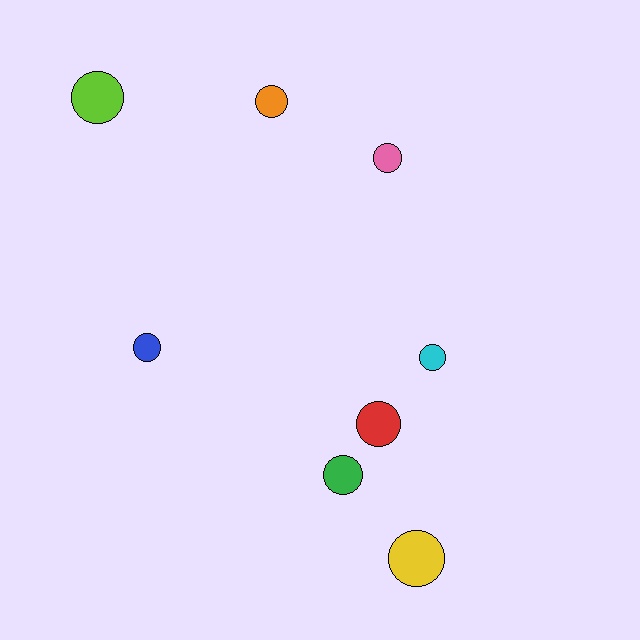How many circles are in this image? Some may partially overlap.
There are 8 circles.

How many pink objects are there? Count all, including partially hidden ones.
There is 1 pink object.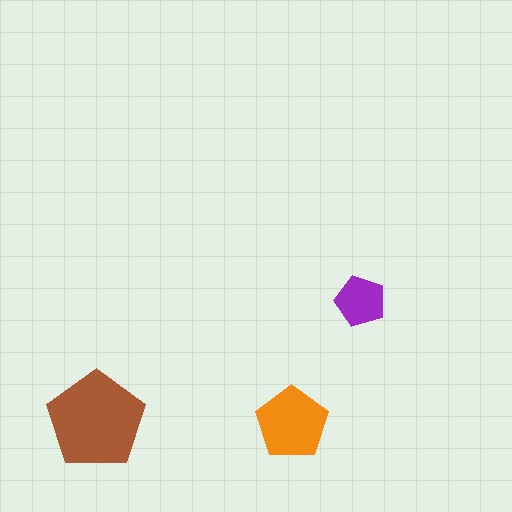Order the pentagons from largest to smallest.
the brown one, the orange one, the purple one.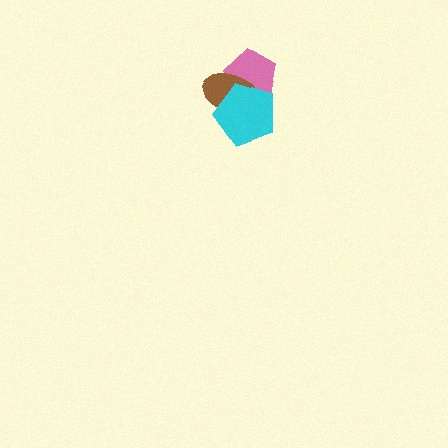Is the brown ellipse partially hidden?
Yes, it is partially covered by another shape.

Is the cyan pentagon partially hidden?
No, no other shape covers it.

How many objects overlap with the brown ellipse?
2 objects overlap with the brown ellipse.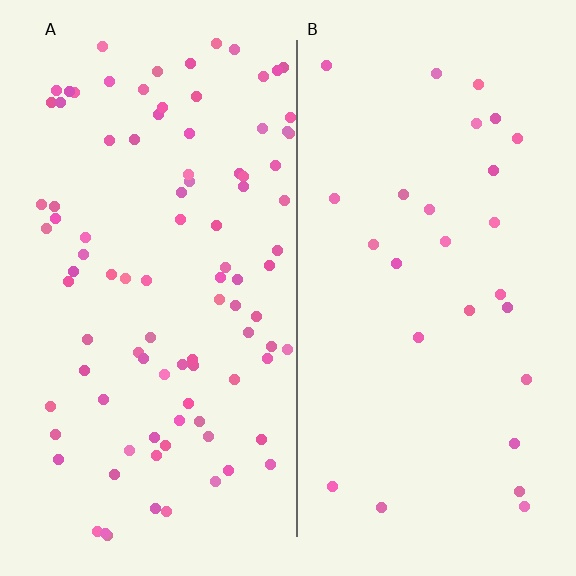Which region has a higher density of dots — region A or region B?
A (the left).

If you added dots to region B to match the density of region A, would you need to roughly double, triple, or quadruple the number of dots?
Approximately triple.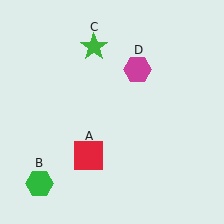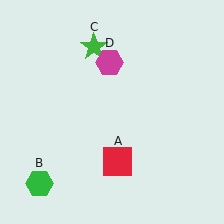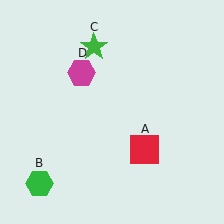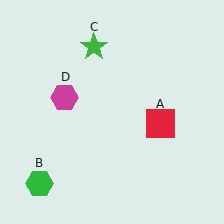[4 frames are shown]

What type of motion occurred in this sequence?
The red square (object A), magenta hexagon (object D) rotated counterclockwise around the center of the scene.